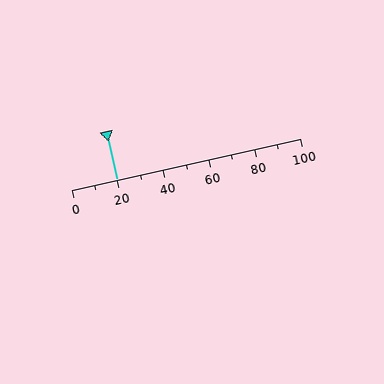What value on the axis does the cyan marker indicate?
The marker indicates approximately 20.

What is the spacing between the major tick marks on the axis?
The major ticks are spaced 20 apart.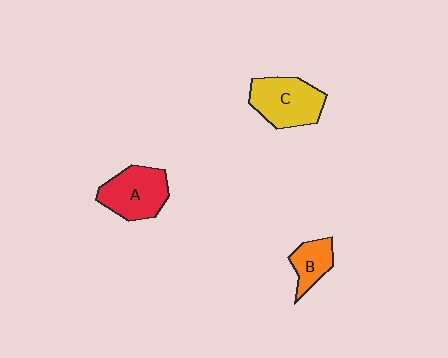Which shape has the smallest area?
Shape B (orange).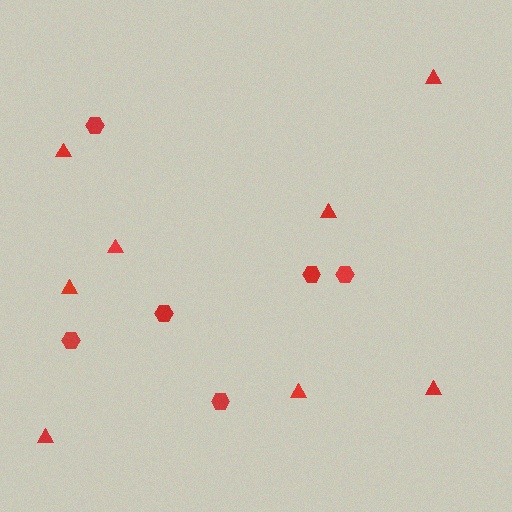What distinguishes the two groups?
There are 2 groups: one group of hexagons (6) and one group of triangles (8).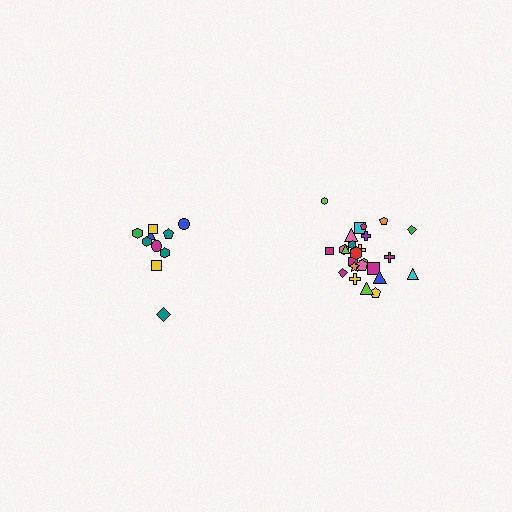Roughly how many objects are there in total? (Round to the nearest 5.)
Roughly 35 objects in total.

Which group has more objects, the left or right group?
The right group.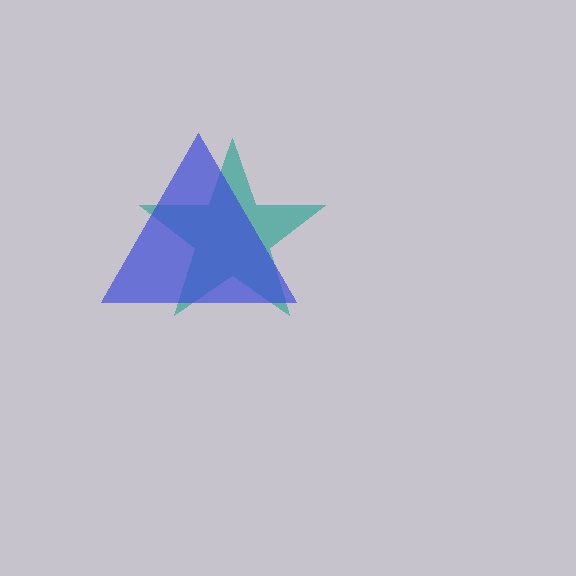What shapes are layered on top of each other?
The layered shapes are: a teal star, a blue triangle.